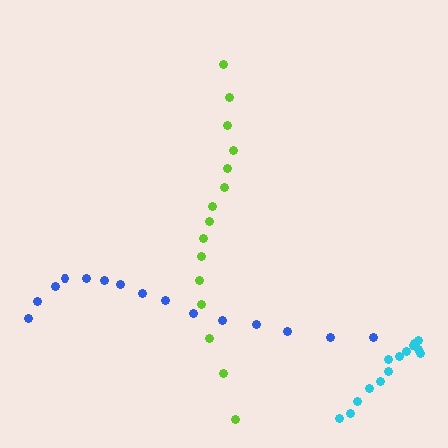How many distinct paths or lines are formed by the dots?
There are 3 distinct paths.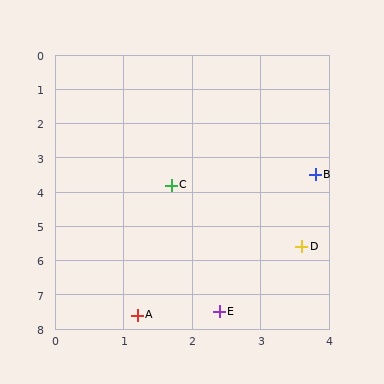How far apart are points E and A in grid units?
Points E and A are about 1.2 grid units apart.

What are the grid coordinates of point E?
Point E is at approximately (2.4, 7.5).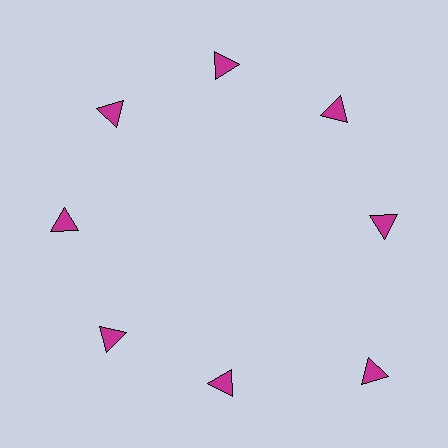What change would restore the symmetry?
The symmetry would be restored by moving it inward, back onto the ring so that all 8 triangles sit at equal angles and equal distance from the center.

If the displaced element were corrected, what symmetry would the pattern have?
It would have 8-fold rotational symmetry — the pattern would map onto itself every 45 degrees.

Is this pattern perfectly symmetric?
No. The 8 magenta triangles are arranged in a ring, but one element near the 4 o'clock position is pushed outward from the center, breaking the 8-fold rotational symmetry.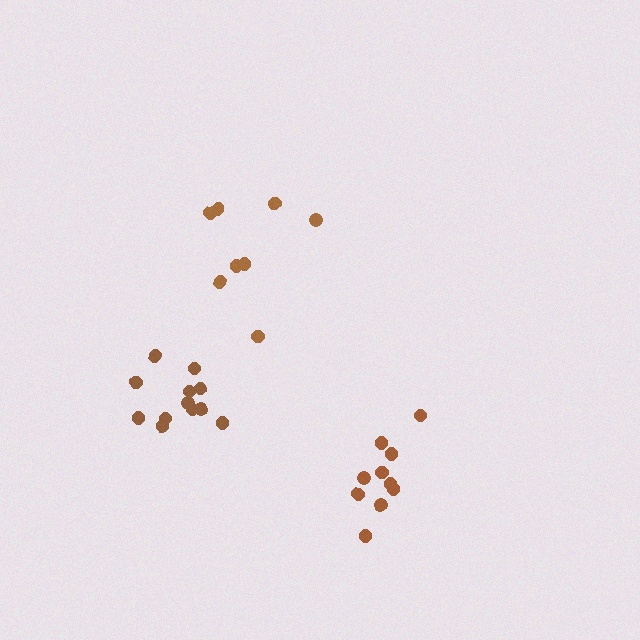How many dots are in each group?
Group 1: 8 dots, Group 2: 10 dots, Group 3: 12 dots (30 total).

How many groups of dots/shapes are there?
There are 3 groups.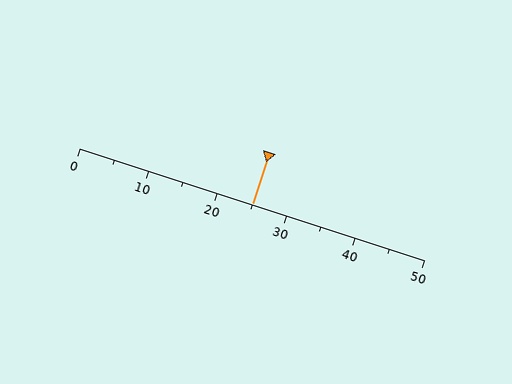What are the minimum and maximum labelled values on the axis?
The axis runs from 0 to 50.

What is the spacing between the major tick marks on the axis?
The major ticks are spaced 10 apart.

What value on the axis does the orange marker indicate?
The marker indicates approximately 25.